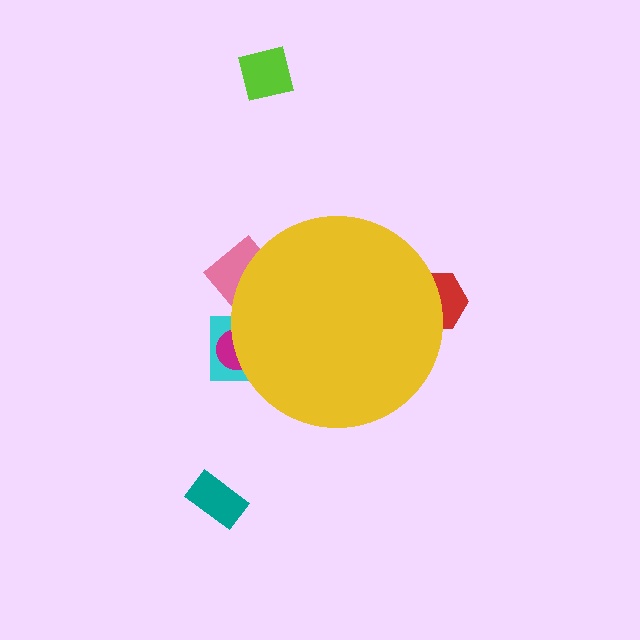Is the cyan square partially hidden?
Yes, the cyan square is partially hidden behind the yellow circle.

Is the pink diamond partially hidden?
Yes, the pink diamond is partially hidden behind the yellow circle.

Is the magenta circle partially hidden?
Yes, the magenta circle is partially hidden behind the yellow circle.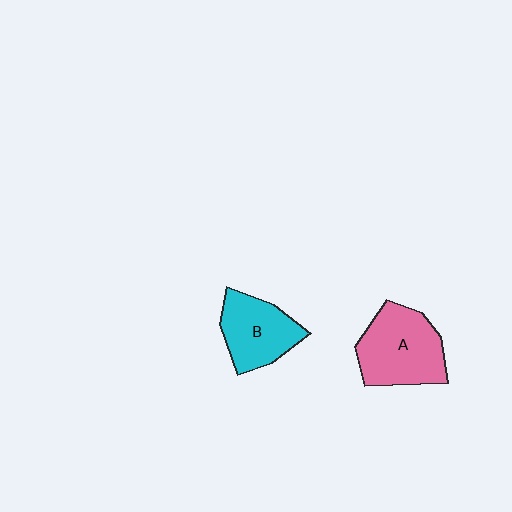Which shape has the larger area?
Shape A (pink).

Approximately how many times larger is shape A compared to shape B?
Approximately 1.3 times.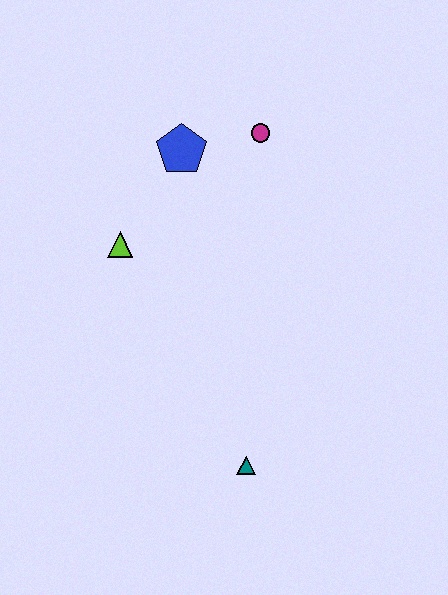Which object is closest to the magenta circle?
The blue pentagon is closest to the magenta circle.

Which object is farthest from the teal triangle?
The magenta circle is farthest from the teal triangle.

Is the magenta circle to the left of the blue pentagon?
No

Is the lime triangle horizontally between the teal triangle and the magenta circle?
No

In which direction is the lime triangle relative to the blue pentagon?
The lime triangle is below the blue pentagon.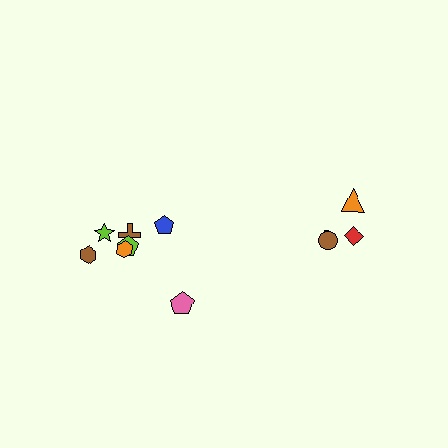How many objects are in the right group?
There are 4 objects.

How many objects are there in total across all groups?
There are 11 objects.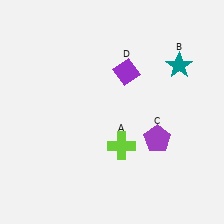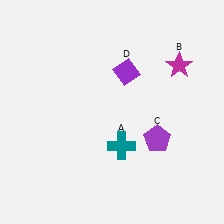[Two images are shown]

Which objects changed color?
A changed from lime to teal. B changed from teal to magenta.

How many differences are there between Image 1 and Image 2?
There are 2 differences between the two images.